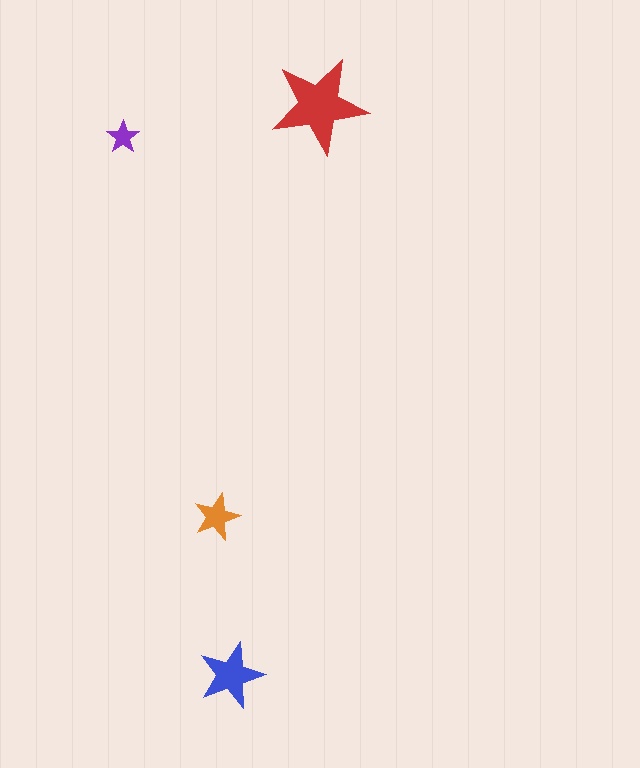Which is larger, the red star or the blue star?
The red one.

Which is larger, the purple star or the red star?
The red one.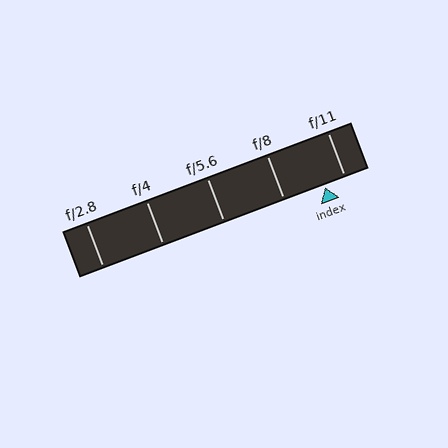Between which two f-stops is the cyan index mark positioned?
The index mark is between f/8 and f/11.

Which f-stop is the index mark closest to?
The index mark is closest to f/11.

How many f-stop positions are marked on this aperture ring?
There are 5 f-stop positions marked.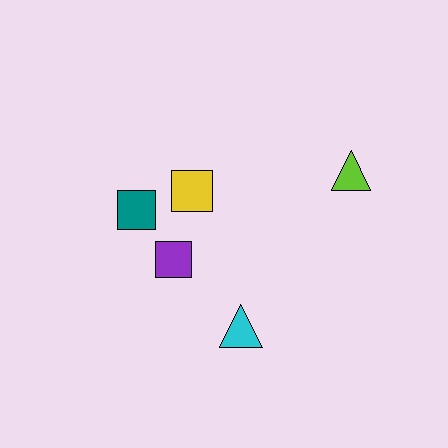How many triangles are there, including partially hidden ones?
There are 2 triangles.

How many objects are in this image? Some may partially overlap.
There are 5 objects.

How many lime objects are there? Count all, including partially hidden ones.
There is 1 lime object.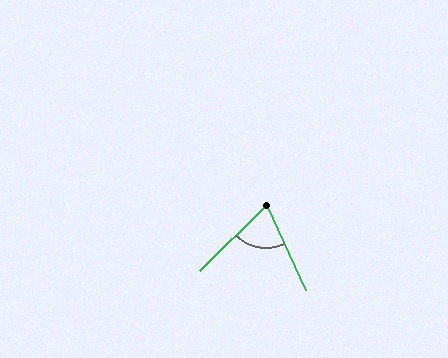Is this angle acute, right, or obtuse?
It is acute.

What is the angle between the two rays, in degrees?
Approximately 70 degrees.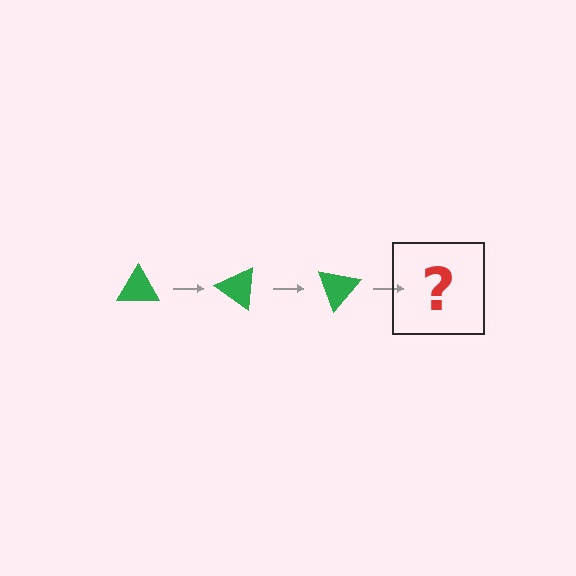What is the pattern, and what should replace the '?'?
The pattern is that the triangle rotates 35 degrees each step. The '?' should be a green triangle rotated 105 degrees.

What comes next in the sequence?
The next element should be a green triangle rotated 105 degrees.